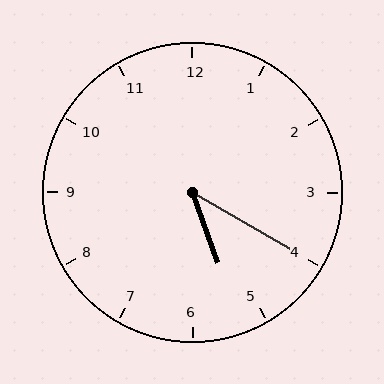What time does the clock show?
5:20.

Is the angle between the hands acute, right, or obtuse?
It is acute.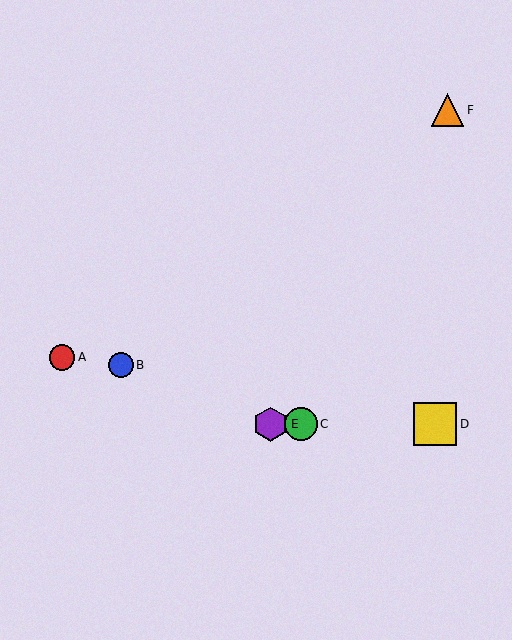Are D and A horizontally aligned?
No, D is at y≈424 and A is at y≈357.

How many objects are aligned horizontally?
3 objects (C, D, E) are aligned horizontally.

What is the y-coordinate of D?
Object D is at y≈424.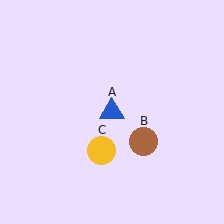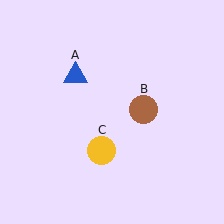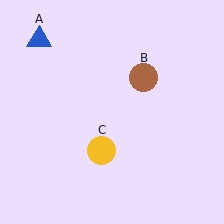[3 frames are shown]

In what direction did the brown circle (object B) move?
The brown circle (object B) moved up.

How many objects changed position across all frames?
2 objects changed position: blue triangle (object A), brown circle (object B).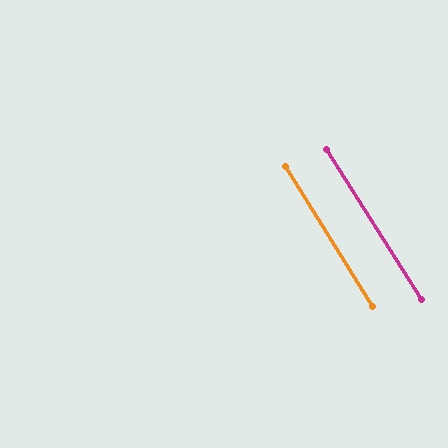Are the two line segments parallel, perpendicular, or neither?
Parallel — their directions differ by only 0.3°.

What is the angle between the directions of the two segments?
Approximately 0 degrees.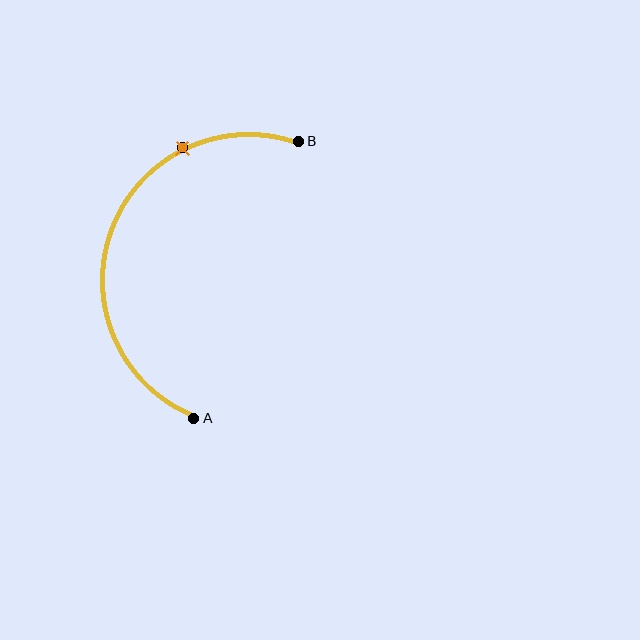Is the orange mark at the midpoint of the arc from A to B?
No. The orange mark lies on the arc but is closer to endpoint B. The arc midpoint would be at the point on the curve equidistant along the arc from both A and B.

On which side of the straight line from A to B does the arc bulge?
The arc bulges to the left of the straight line connecting A and B.